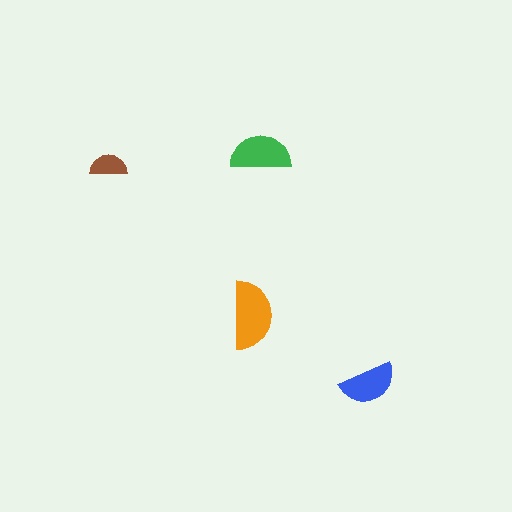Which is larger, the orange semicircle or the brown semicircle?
The orange one.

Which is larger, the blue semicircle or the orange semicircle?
The orange one.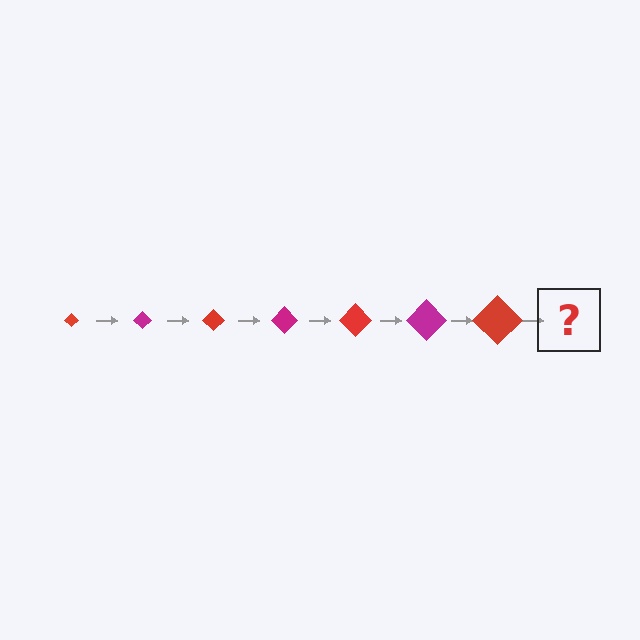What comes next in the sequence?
The next element should be a magenta diamond, larger than the previous one.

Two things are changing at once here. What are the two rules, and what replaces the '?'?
The two rules are that the diamond grows larger each step and the color cycles through red and magenta. The '?' should be a magenta diamond, larger than the previous one.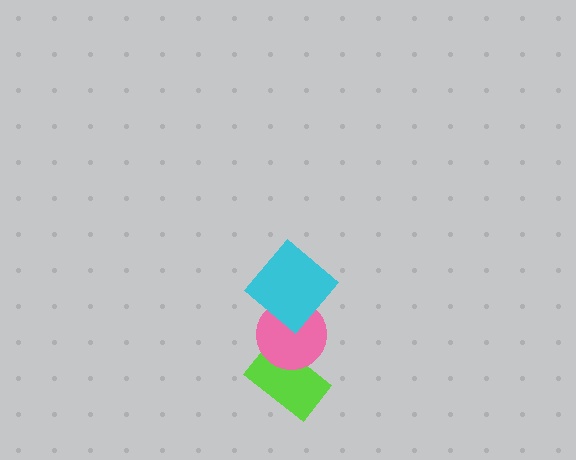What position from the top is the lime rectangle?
The lime rectangle is 3rd from the top.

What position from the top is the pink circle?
The pink circle is 2nd from the top.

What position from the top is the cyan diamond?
The cyan diamond is 1st from the top.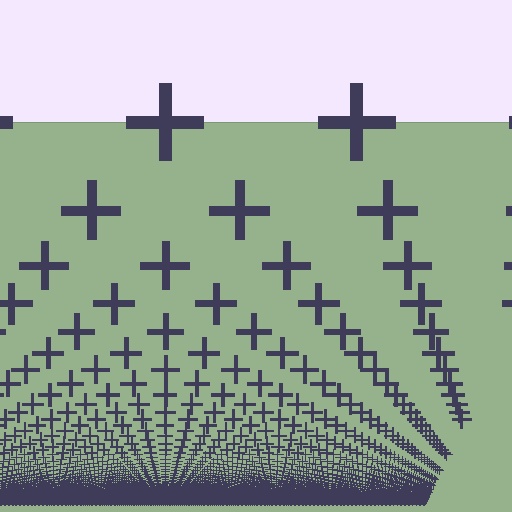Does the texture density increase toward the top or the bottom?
Density increases toward the bottom.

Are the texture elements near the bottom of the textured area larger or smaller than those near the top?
Smaller. The gradient is inverted — elements near the bottom are smaller and denser.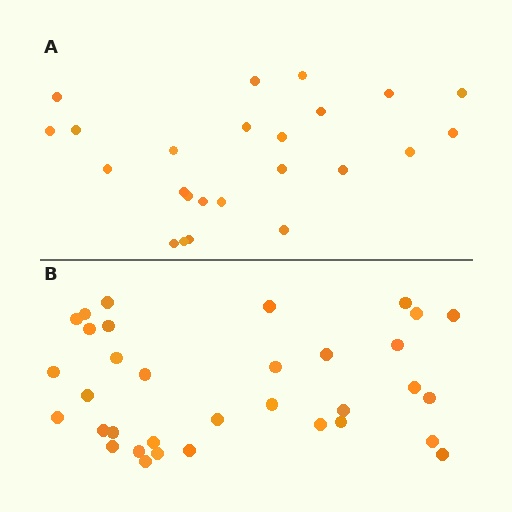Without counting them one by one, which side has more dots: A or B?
Region B (the bottom region) has more dots.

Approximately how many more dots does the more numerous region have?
Region B has roughly 10 or so more dots than region A.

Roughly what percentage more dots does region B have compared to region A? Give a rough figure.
About 40% more.